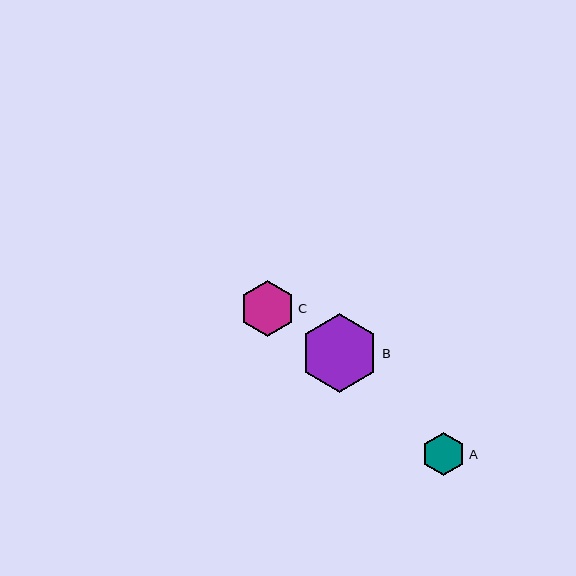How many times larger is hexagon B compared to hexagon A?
Hexagon B is approximately 1.8 times the size of hexagon A.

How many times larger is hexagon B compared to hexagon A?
Hexagon B is approximately 1.8 times the size of hexagon A.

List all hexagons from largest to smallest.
From largest to smallest: B, C, A.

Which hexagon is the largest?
Hexagon B is the largest with a size of approximately 78 pixels.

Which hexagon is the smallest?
Hexagon A is the smallest with a size of approximately 44 pixels.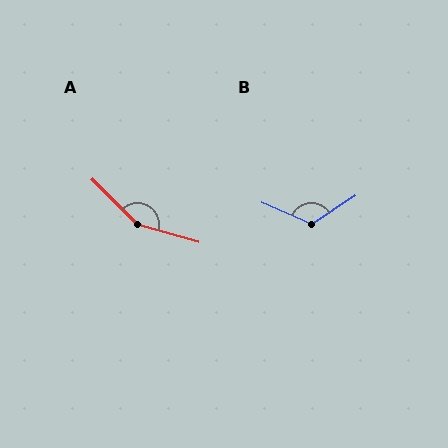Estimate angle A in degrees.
Approximately 151 degrees.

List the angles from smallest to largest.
B (123°), A (151°).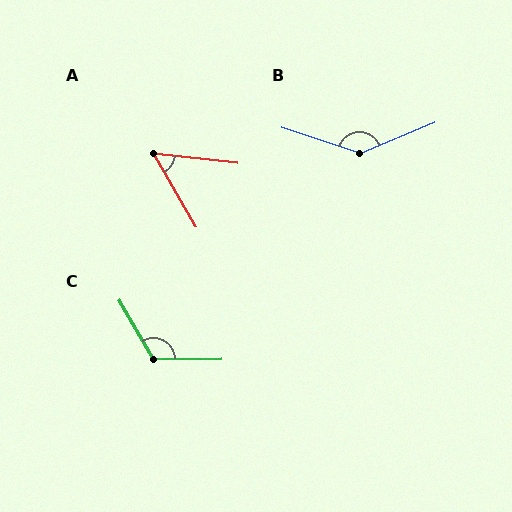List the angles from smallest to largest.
A (53°), C (120°), B (139°).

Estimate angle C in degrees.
Approximately 120 degrees.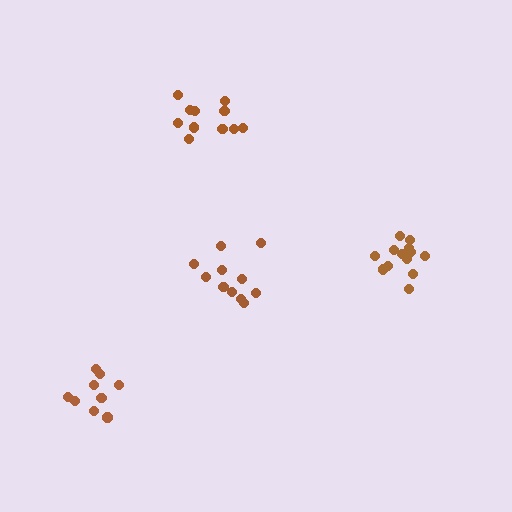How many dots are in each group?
Group 1: 9 dots, Group 2: 11 dots, Group 3: 11 dots, Group 4: 13 dots (44 total).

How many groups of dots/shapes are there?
There are 4 groups.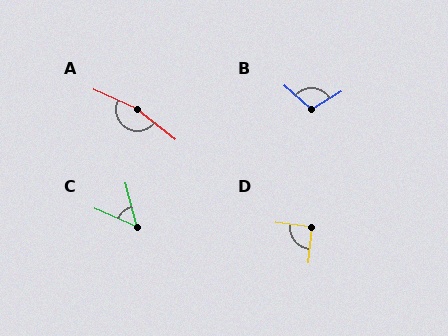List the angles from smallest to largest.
C (51°), D (91°), B (107°), A (165°).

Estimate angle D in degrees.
Approximately 91 degrees.